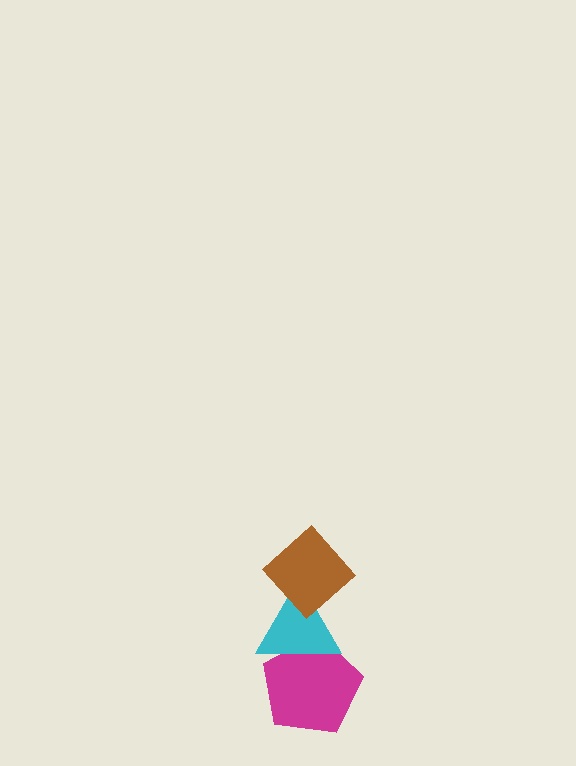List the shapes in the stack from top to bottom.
From top to bottom: the brown diamond, the cyan triangle, the magenta pentagon.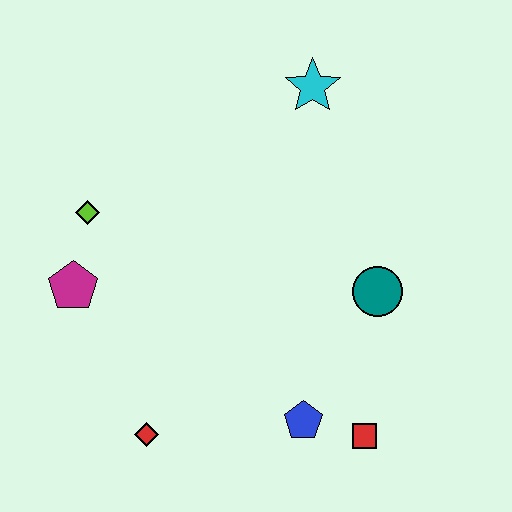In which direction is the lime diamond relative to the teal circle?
The lime diamond is to the left of the teal circle.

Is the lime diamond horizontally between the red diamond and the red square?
No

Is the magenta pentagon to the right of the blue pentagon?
No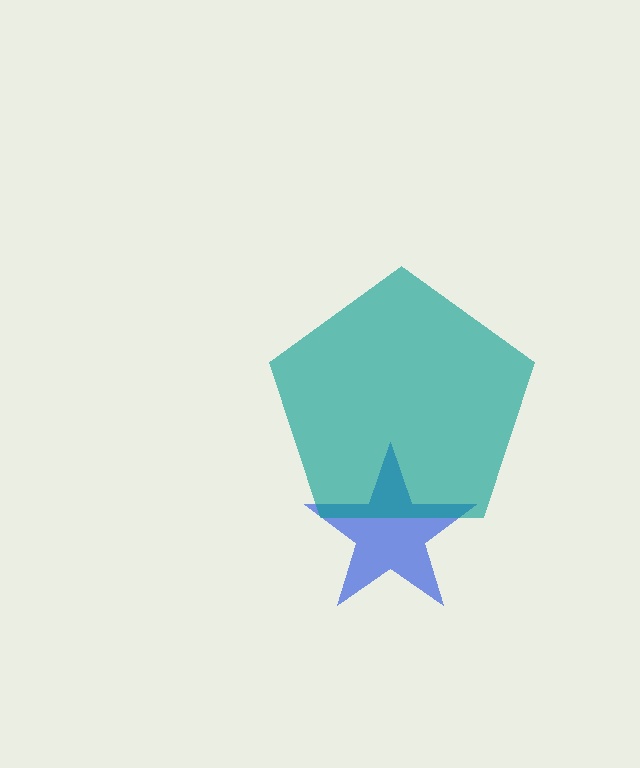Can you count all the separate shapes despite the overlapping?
Yes, there are 2 separate shapes.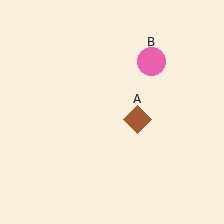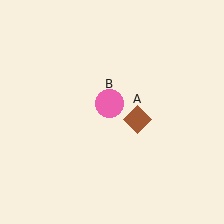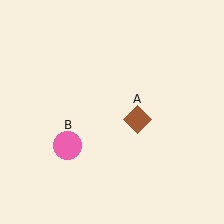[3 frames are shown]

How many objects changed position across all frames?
1 object changed position: pink circle (object B).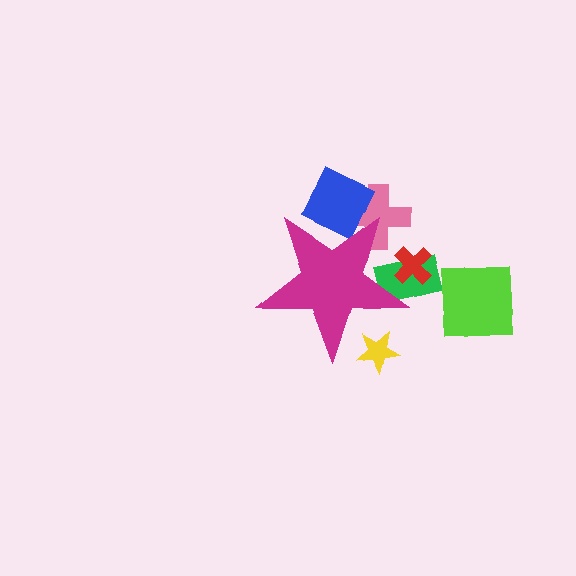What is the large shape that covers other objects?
A magenta star.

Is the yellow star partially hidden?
Yes, the yellow star is partially hidden behind the magenta star.